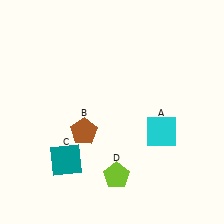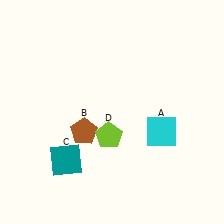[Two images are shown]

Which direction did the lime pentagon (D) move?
The lime pentagon (D) moved up.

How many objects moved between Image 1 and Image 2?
1 object moved between the two images.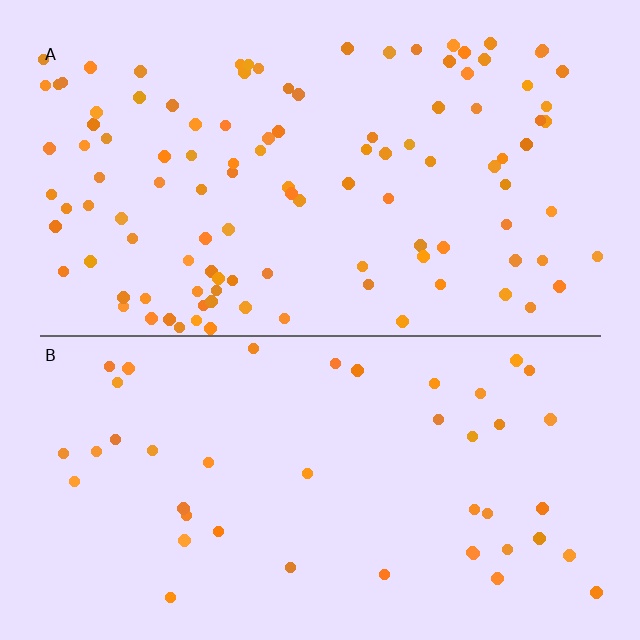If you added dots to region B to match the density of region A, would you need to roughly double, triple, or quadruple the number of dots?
Approximately triple.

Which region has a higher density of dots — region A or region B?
A (the top).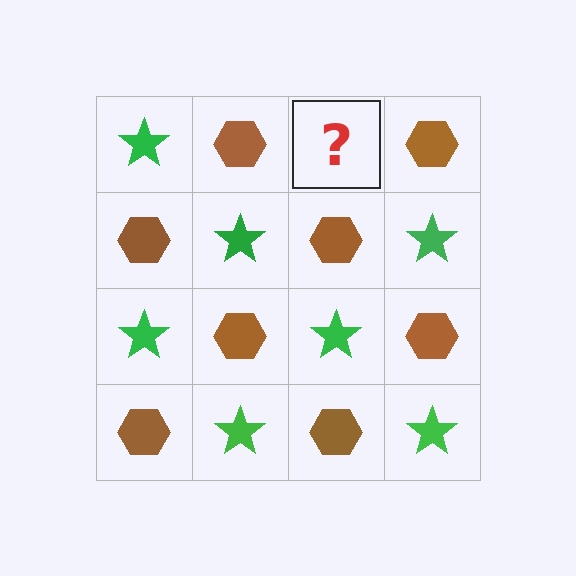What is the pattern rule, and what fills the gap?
The rule is that it alternates green star and brown hexagon in a checkerboard pattern. The gap should be filled with a green star.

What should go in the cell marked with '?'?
The missing cell should contain a green star.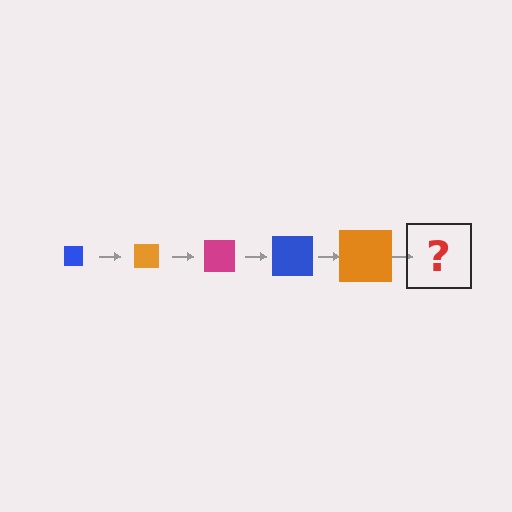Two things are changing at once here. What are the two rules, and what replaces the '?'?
The two rules are that the square grows larger each step and the color cycles through blue, orange, and magenta. The '?' should be a magenta square, larger than the previous one.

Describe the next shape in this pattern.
It should be a magenta square, larger than the previous one.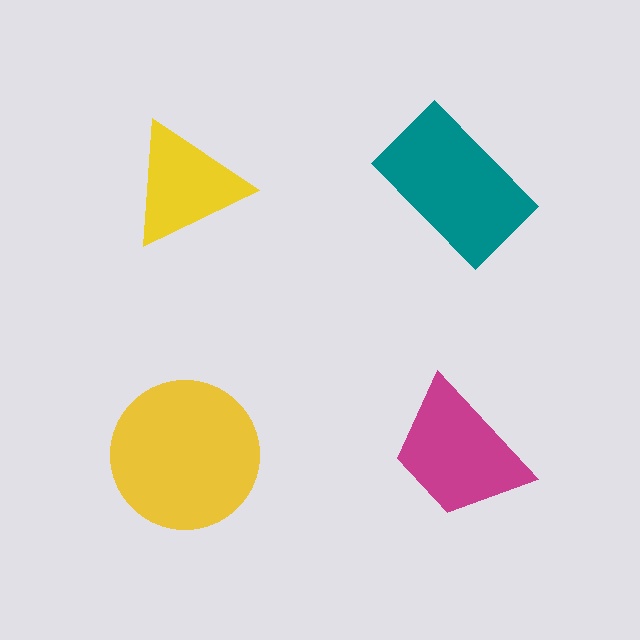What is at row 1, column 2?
A teal rectangle.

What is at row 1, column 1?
A yellow triangle.